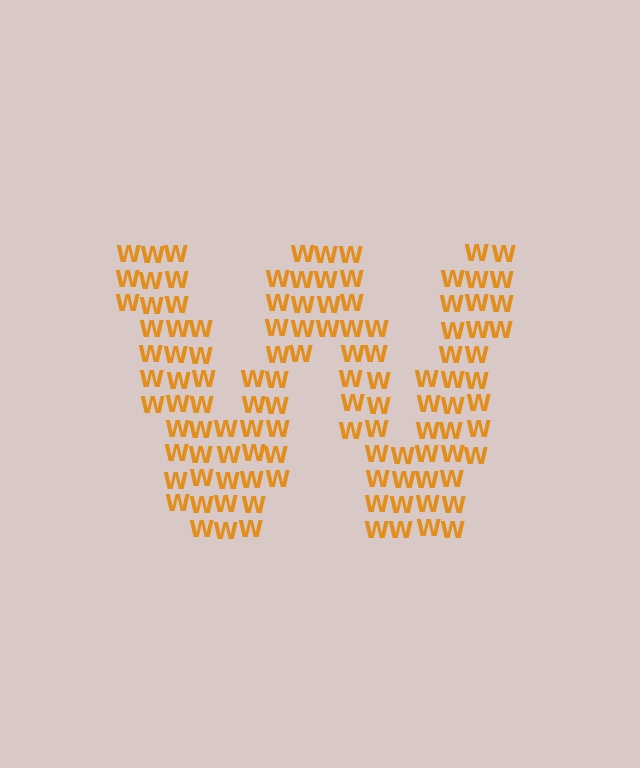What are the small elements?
The small elements are letter W's.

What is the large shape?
The large shape is the letter W.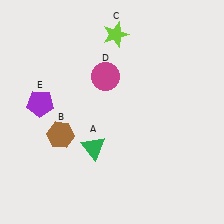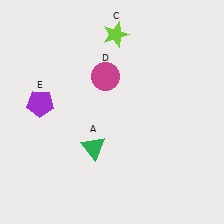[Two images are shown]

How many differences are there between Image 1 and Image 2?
There is 1 difference between the two images.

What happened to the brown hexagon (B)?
The brown hexagon (B) was removed in Image 2. It was in the bottom-left area of Image 1.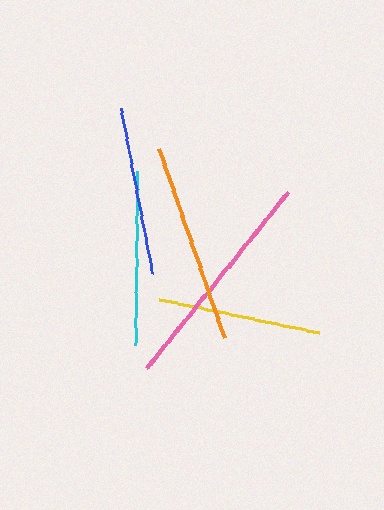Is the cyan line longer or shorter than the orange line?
The orange line is longer than the cyan line.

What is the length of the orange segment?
The orange segment is approximately 201 pixels long.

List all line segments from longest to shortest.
From longest to shortest: pink, orange, cyan, blue, yellow.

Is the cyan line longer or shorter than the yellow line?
The cyan line is longer than the yellow line.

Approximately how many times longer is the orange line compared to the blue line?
The orange line is approximately 1.2 times the length of the blue line.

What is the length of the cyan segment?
The cyan segment is approximately 174 pixels long.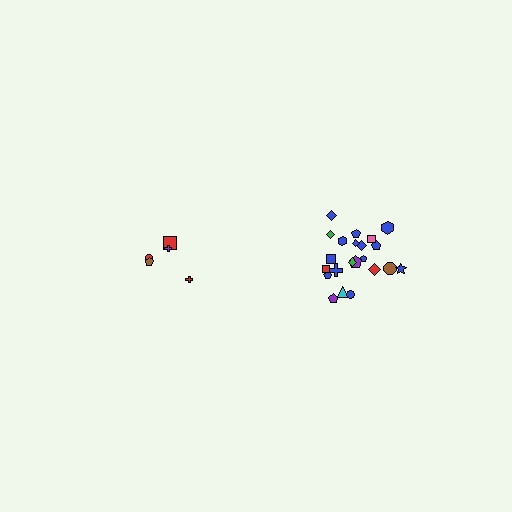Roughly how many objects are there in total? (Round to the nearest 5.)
Roughly 25 objects in total.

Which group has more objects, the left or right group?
The right group.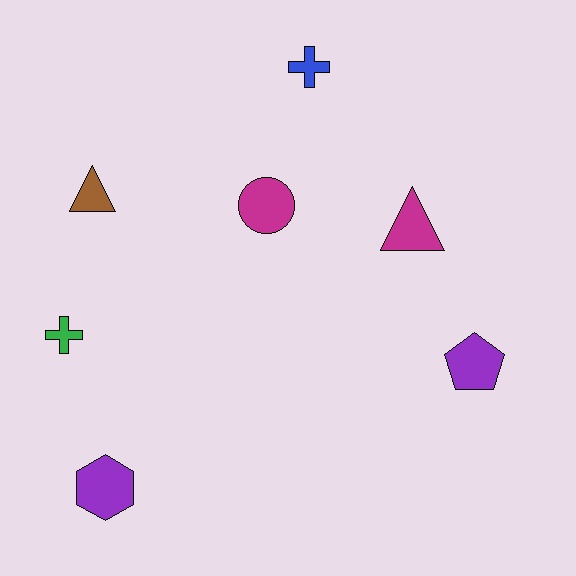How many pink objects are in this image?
There are no pink objects.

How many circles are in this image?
There is 1 circle.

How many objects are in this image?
There are 7 objects.